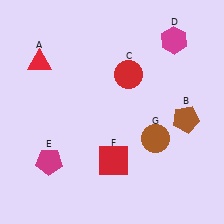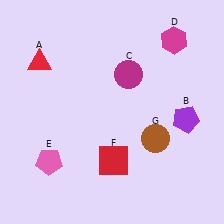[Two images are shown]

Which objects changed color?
B changed from brown to purple. C changed from red to magenta. E changed from magenta to pink.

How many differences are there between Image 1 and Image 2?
There are 3 differences between the two images.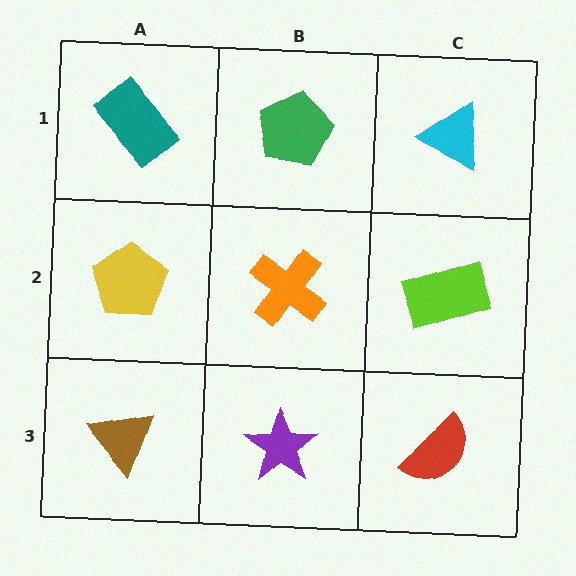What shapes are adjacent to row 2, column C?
A cyan triangle (row 1, column C), a red semicircle (row 3, column C), an orange cross (row 2, column B).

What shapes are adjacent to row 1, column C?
A lime rectangle (row 2, column C), a green pentagon (row 1, column B).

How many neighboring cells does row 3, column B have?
3.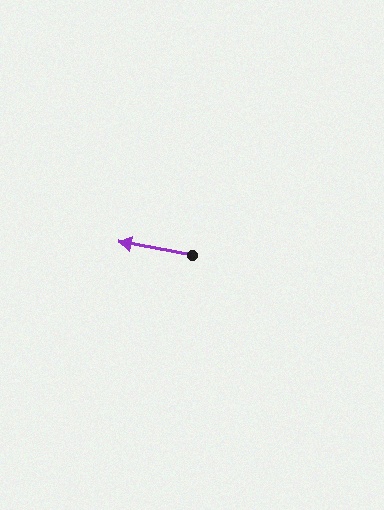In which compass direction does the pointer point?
West.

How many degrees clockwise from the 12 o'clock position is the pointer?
Approximately 280 degrees.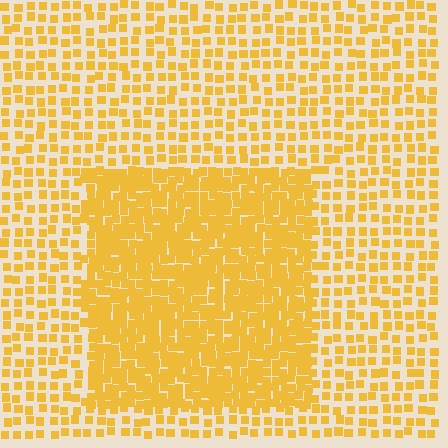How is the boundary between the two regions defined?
The boundary is defined by a change in element density (approximately 2.2x ratio). All elements are the same color, size, and shape.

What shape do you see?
I see a rectangle.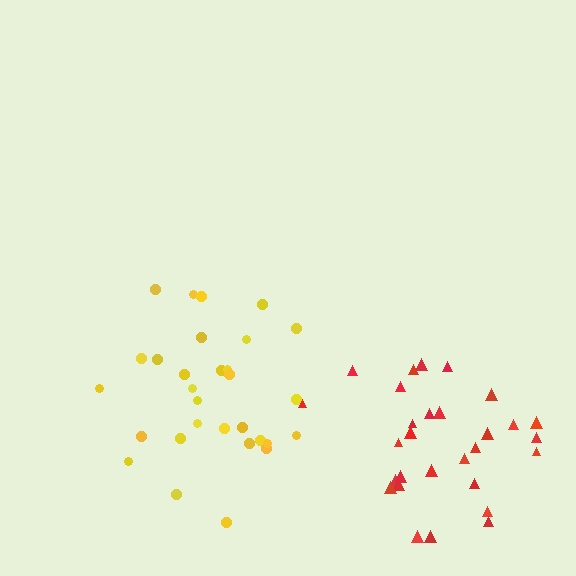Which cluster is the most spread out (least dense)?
Yellow.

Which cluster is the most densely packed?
Red.